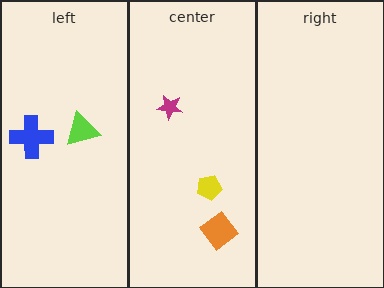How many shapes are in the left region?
2.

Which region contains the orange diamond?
The center region.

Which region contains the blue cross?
The left region.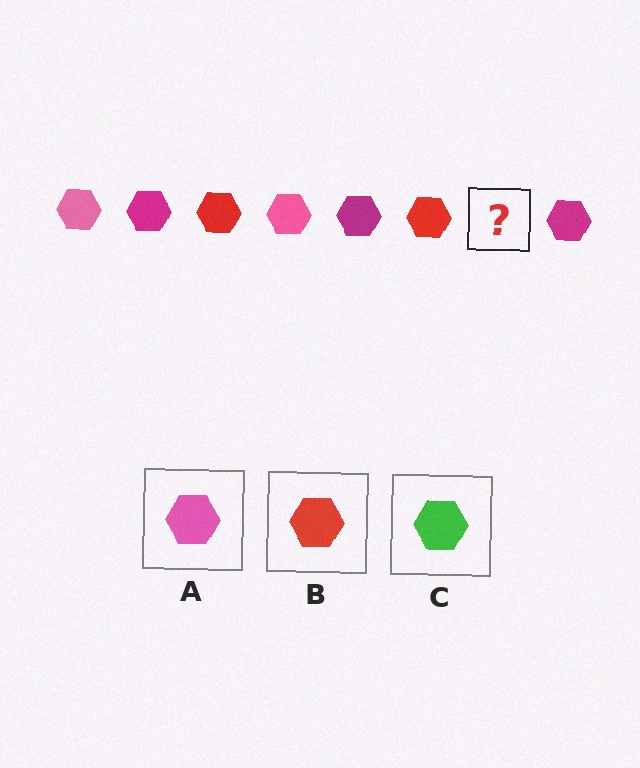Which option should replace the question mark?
Option A.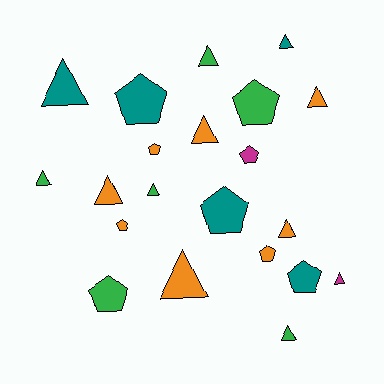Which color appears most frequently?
Orange, with 8 objects.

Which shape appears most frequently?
Triangle, with 12 objects.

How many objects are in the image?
There are 21 objects.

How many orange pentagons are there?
There are 3 orange pentagons.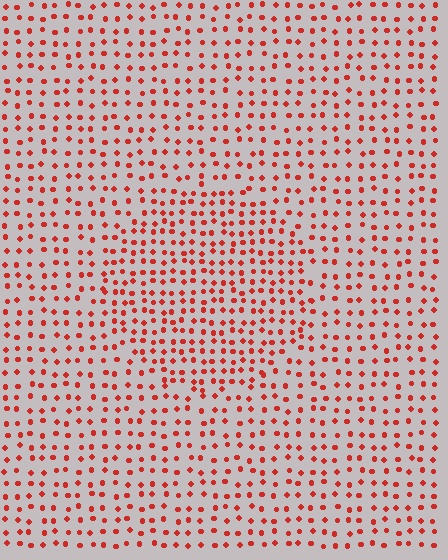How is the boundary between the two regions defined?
The boundary is defined by a change in element density (approximately 1.5x ratio). All elements are the same color, size, and shape.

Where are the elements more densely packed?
The elements are more densely packed inside the circle boundary.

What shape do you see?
I see a circle.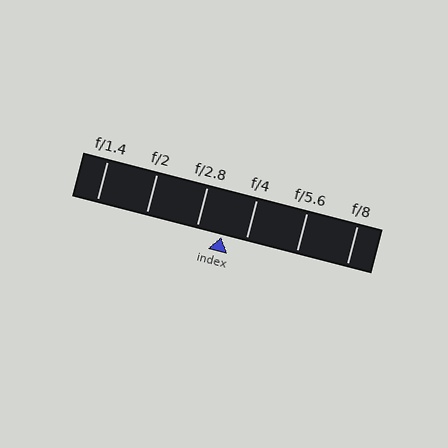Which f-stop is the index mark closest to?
The index mark is closest to f/4.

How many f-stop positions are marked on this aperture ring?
There are 6 f-stop positions marked.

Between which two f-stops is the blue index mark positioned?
The index mark is between f/2.8 and f/4.